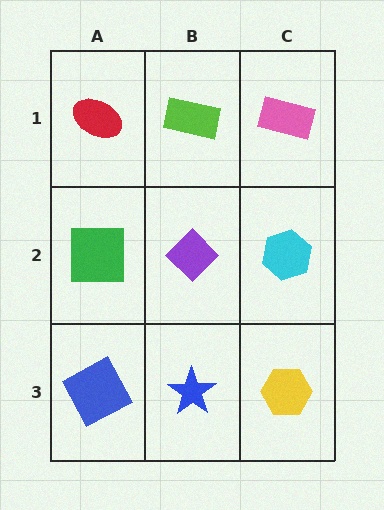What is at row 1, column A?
A red ellipse.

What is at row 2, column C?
A cyan hexagon.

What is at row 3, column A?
A blue square.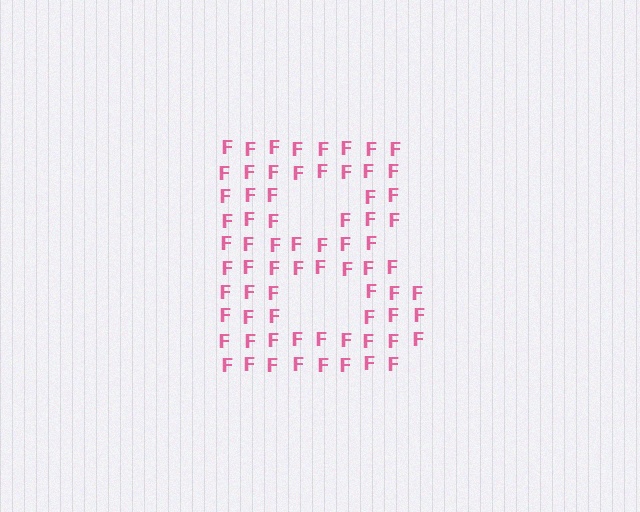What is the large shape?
The large shape is the letter B.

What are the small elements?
The small elements are letter F's.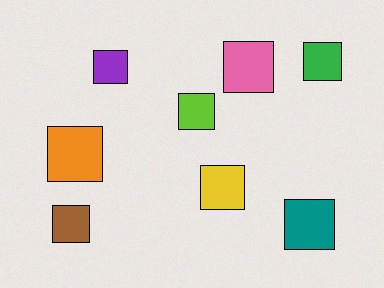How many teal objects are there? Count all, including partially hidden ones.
There is 1 teal object.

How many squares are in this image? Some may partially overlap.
There are 8 squares.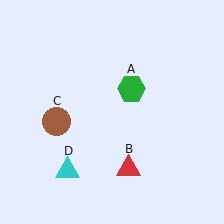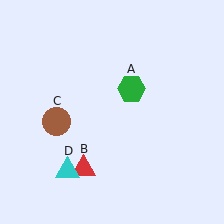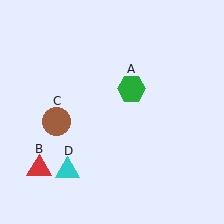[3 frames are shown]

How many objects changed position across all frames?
1 object changed position: red triangle (object B).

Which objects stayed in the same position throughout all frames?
Green hexagon (object A) and brown circle (object C) and cyan triangle (object D) remained stationary.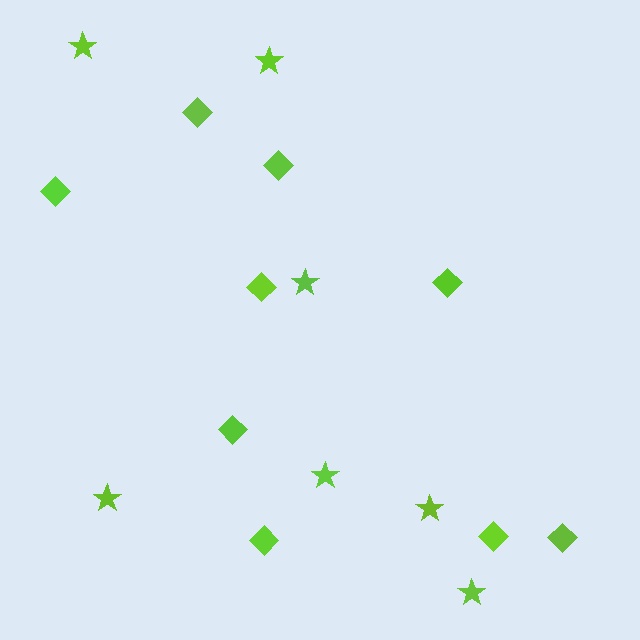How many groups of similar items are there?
There are 2 groups: one group of stars (7) and one group of diamonds (9).